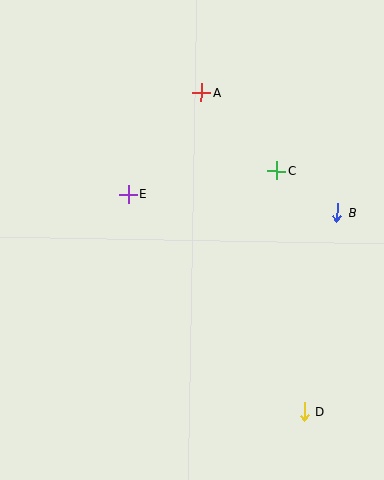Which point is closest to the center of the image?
Point E at (128, 194) is closest to the center.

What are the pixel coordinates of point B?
Point B is at (337, 213).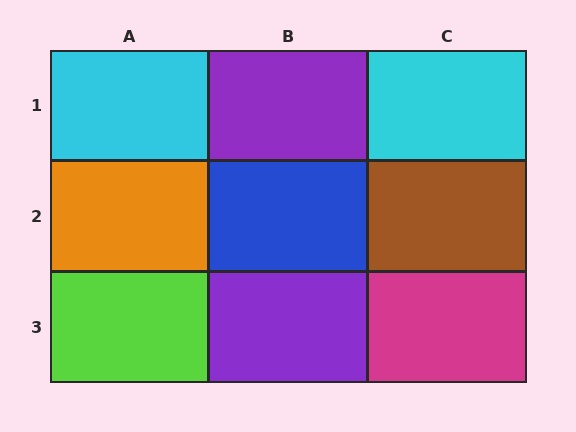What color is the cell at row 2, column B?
Blue.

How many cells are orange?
1 cell is orange.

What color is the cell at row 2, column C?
Brown.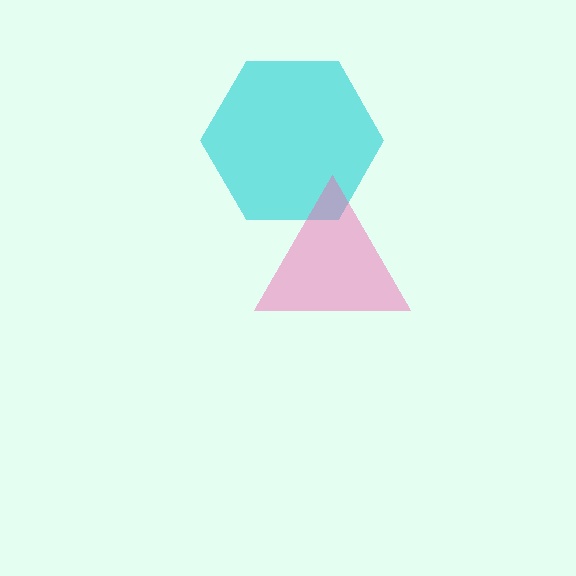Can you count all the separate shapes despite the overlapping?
Yes, there are 2 separate shapes.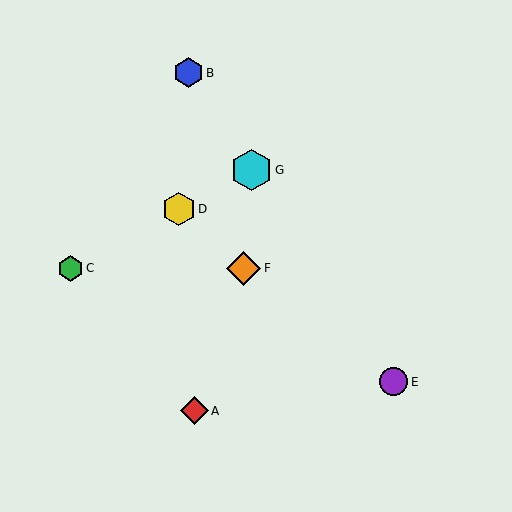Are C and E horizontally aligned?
No, C is at y≈268 and E is at y≈382.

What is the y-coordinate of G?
Object G is at y≈170.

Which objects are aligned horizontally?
Objects C, F are aligned horizontally.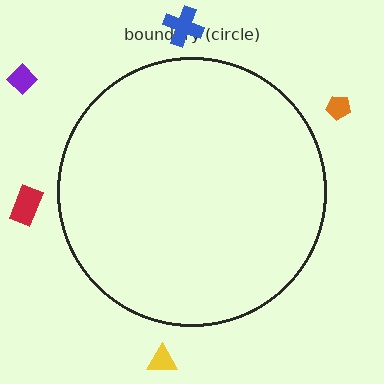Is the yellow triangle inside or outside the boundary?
Outside.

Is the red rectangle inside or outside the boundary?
Outside.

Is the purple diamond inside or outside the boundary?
Outside.